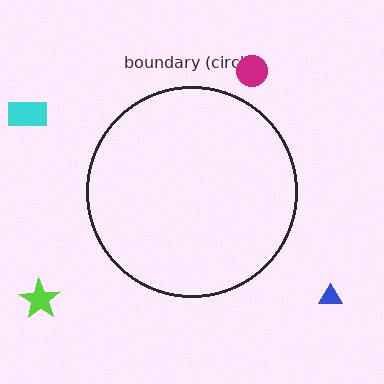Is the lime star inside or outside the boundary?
Outside.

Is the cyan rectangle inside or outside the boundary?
Outside.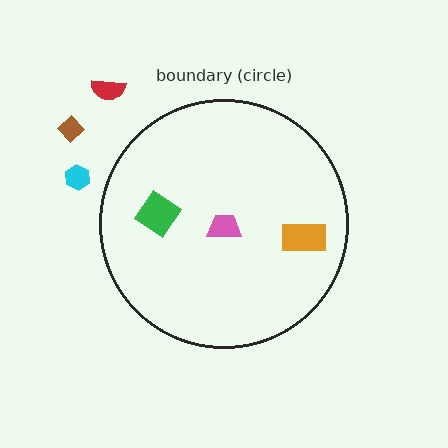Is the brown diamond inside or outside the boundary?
Outside.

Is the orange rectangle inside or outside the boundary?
Inside.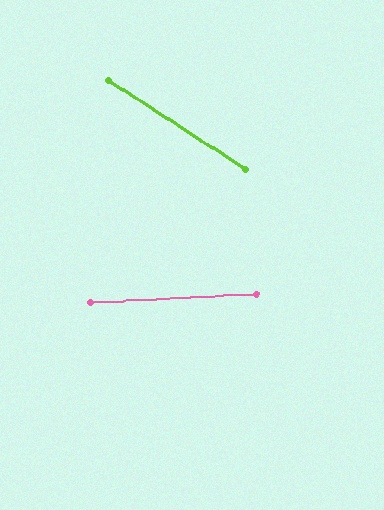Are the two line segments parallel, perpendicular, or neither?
Neither parallel nor perpendicular — they differ by about 36°.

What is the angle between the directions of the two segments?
Approximately 36 degrees.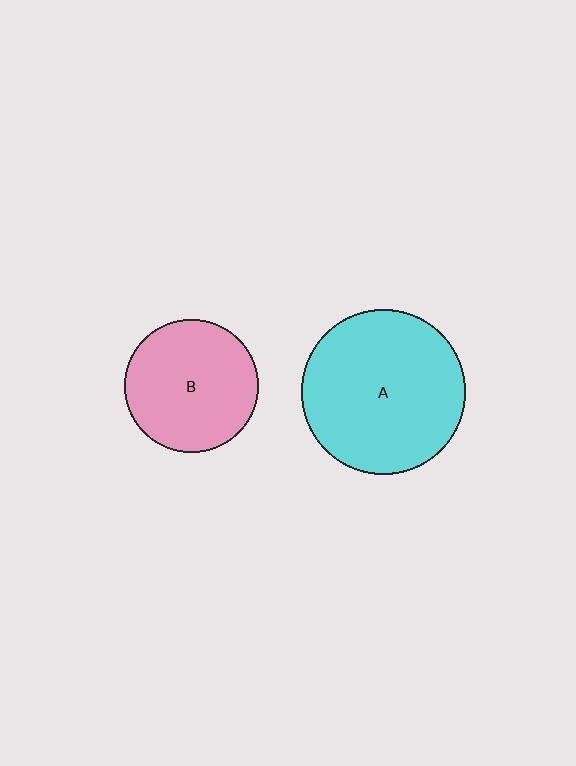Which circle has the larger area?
Circle A (cyan).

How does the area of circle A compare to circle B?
Approximately 1.5 times.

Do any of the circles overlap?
No, none of the circles overlap.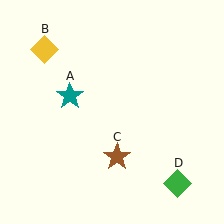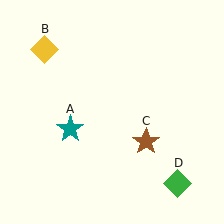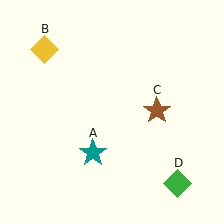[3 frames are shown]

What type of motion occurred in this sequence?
The teal star (object A), brown star (object C) rotated counterclockwise around the center of the scene.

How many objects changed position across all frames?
2 objects changed position: teal star (object A), brown star (object C).